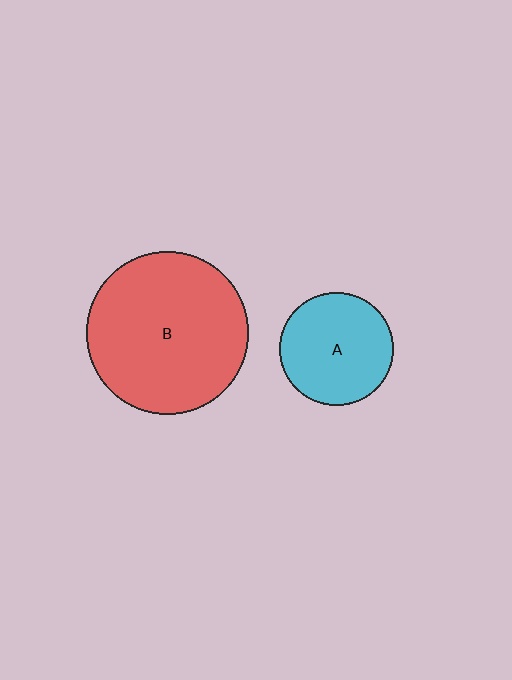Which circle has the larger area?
Circle B (red).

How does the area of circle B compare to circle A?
Approximately 2.0 times.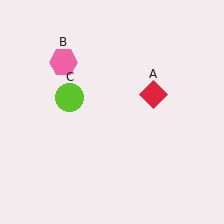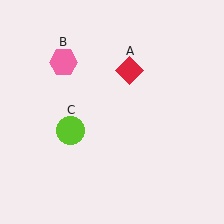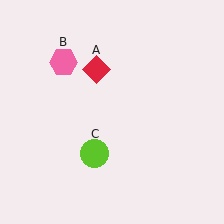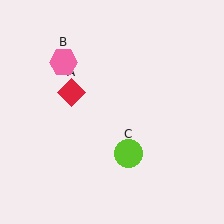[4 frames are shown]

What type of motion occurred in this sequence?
The red diamond (object A), lime circle (object C) rotated counterclockwise around the center of the scene.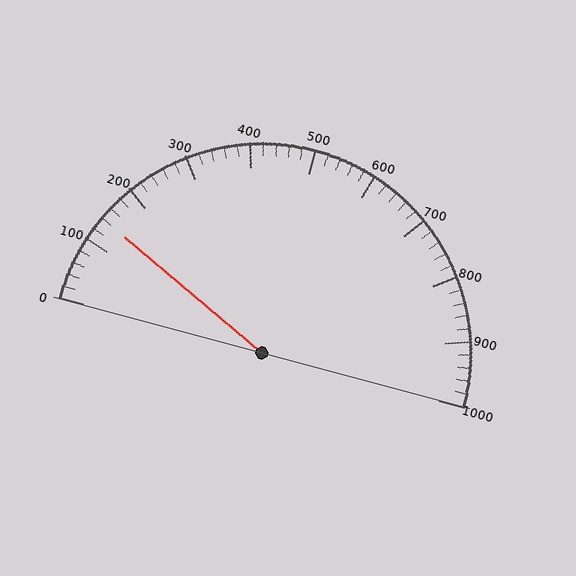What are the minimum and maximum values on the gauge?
The gauge ranges from 0 to 1000.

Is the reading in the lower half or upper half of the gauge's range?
The reading is in the lower half of the range (0 to 1000).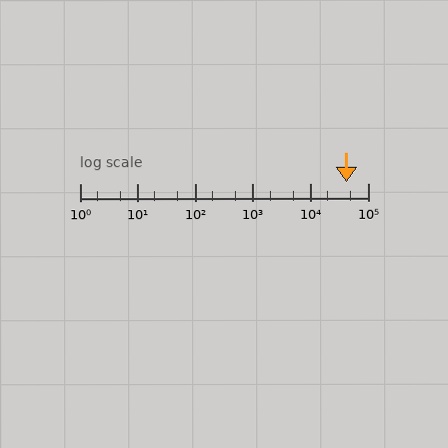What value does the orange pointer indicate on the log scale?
The pointer indicates approximately 43000.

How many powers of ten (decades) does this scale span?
The scale spans 5 decades, from 1 to 100000.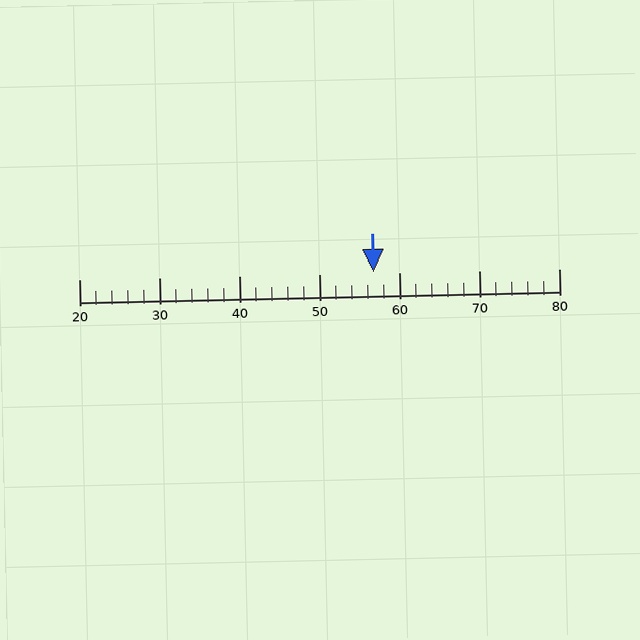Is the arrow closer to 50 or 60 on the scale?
The arrow is closer to 60.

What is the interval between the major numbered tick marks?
The major tick marks are spaced 10 units apart.